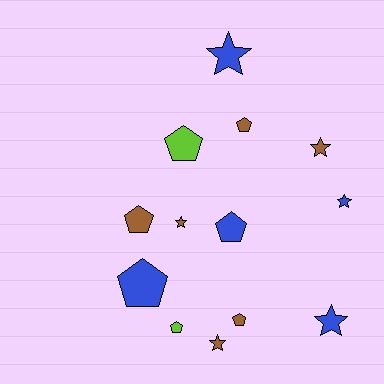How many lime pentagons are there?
There are 2 lime pentagons.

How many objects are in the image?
There are 13 objects.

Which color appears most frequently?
Brown, with 6 objects.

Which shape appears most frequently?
Pentagon, with 7 objects.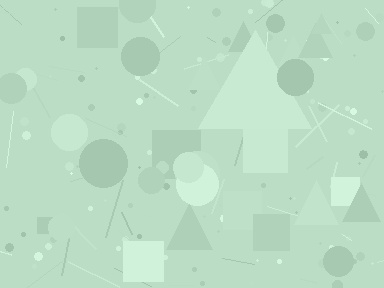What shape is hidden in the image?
A triangle is hidden in the image.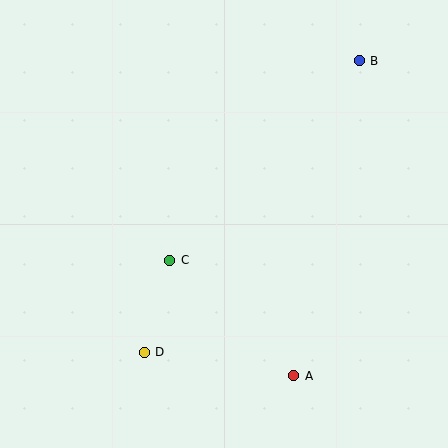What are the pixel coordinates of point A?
Point A is at (294, 376).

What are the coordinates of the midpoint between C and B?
The midpoint between C and B is at (264, 161).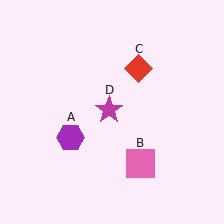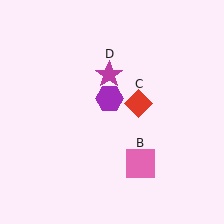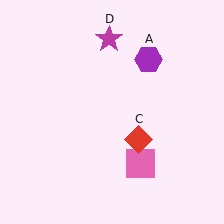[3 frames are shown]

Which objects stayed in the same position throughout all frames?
Pink square (object B) remained stationary.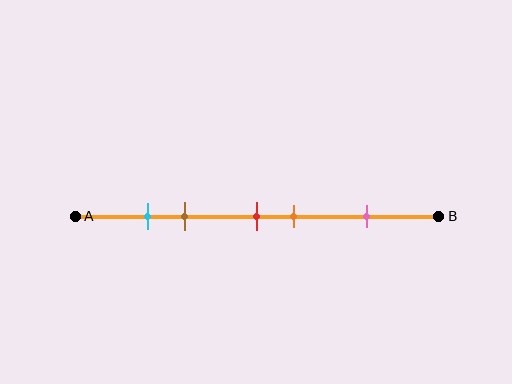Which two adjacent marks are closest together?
The cyan and brown marks are the closest adjacent pair.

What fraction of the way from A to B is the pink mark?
The pink mark is approximately 80% (0.8) of the way from A to B.